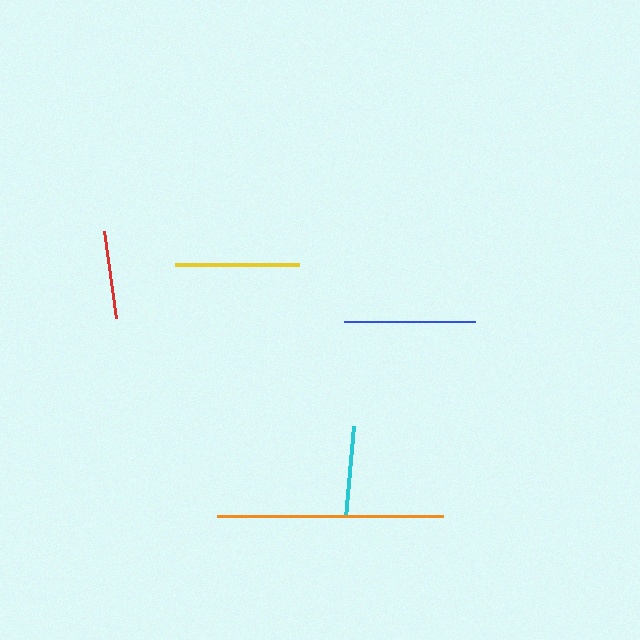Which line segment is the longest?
The orange line is the longest at approximately 226 pixels.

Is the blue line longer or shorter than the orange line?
The orange line is longer than the blue line.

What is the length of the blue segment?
The blue segment is approximately 130 pixels long.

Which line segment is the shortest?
The red line is the shortest at approximately 88 pixels.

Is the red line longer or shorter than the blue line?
The blue line is longer than the red line.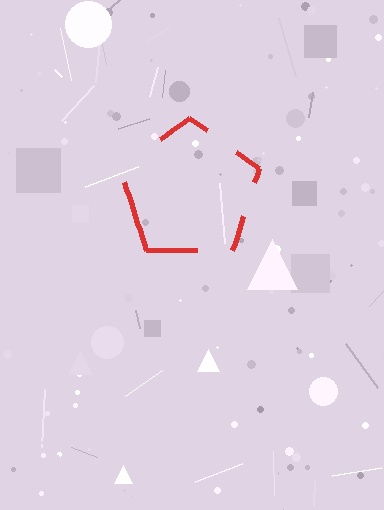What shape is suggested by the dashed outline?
The dashed outline suggests a pentagon.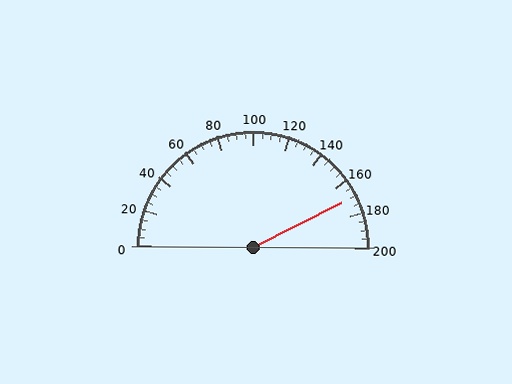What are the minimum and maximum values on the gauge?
The gauge ranges from 0 to 200.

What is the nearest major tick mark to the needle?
The nearest major tick mark is 160.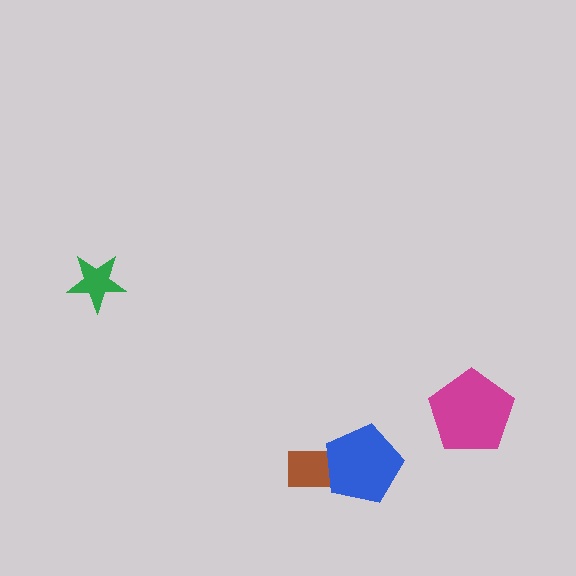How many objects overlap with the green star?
0 objects overlap with the green star.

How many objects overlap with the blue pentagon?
1 object overlaps with the blue pentagon.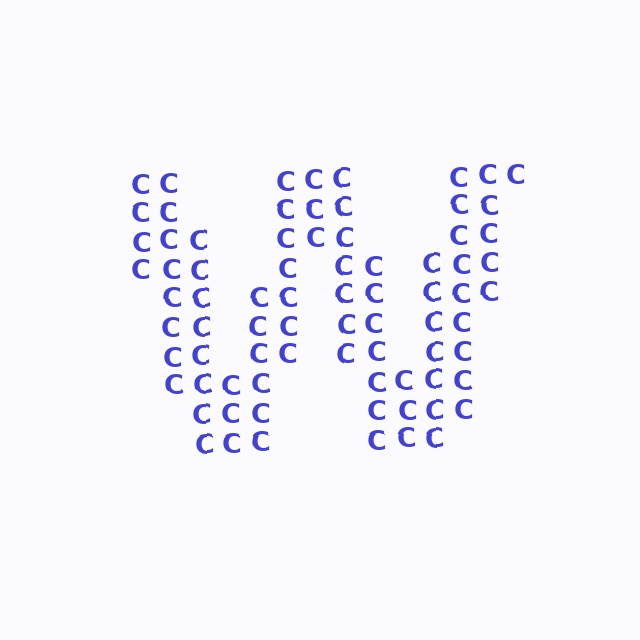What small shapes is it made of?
It is made of small letter C's.